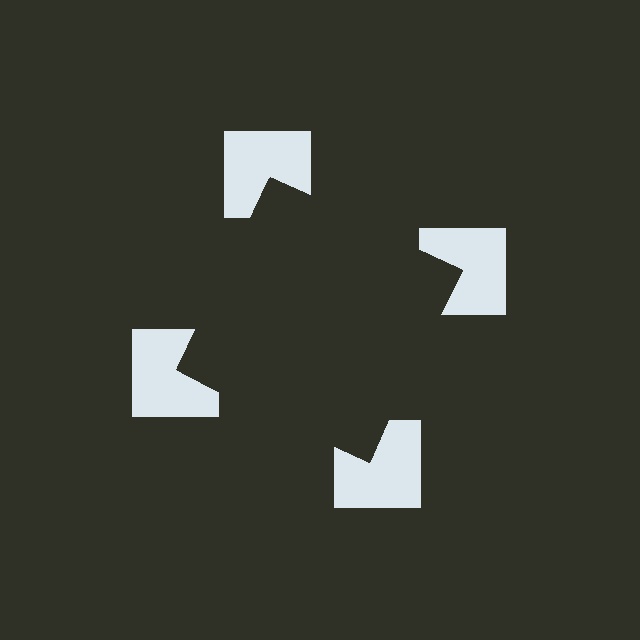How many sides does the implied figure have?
4 sides.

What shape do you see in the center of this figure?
An illusory square — its edges are inferred from the aligned wedge cuts in the notched squares, not physically drawn.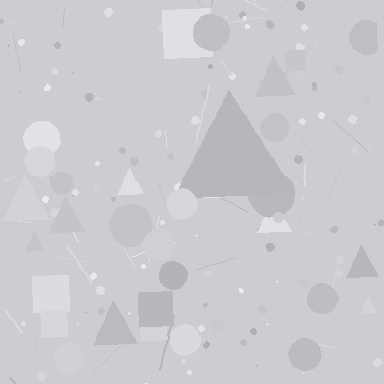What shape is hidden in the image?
A triangle is hidden in the image.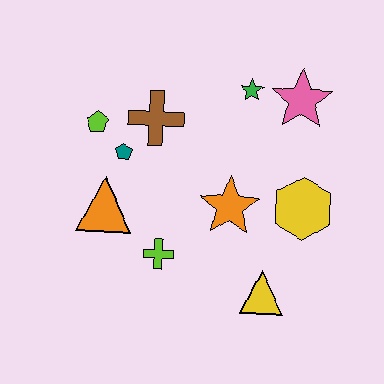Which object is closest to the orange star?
The yellow hexagon is closest to the orange star.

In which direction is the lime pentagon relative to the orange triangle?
The lime pentagon is above the orange triangle.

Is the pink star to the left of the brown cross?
No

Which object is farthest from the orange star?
The lime pentagon is farthest from the orange star.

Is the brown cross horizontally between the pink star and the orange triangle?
Yes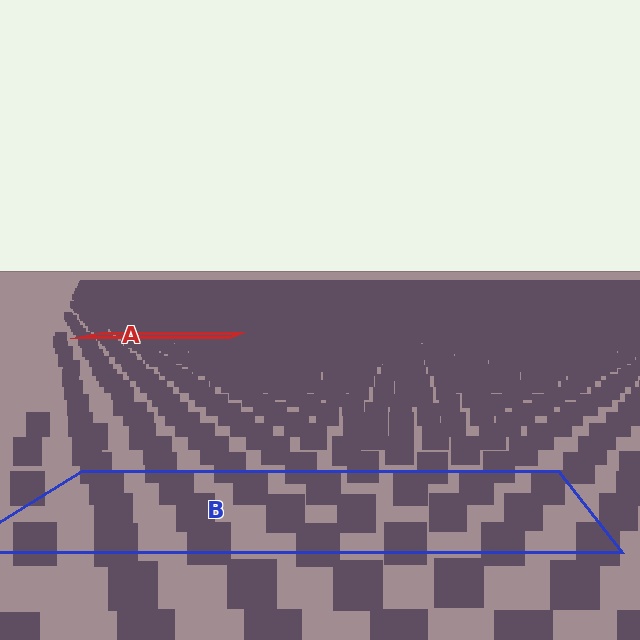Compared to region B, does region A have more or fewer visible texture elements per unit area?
Region A has more texture elements per unit area — they are packed more densely because it is farther away.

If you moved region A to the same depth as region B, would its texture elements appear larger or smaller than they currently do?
They would appear larger. At a closer depth, the same texture elements are projected at a bigger on-screen size.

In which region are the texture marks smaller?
The texture marks are smaller in region A, because it is farther away.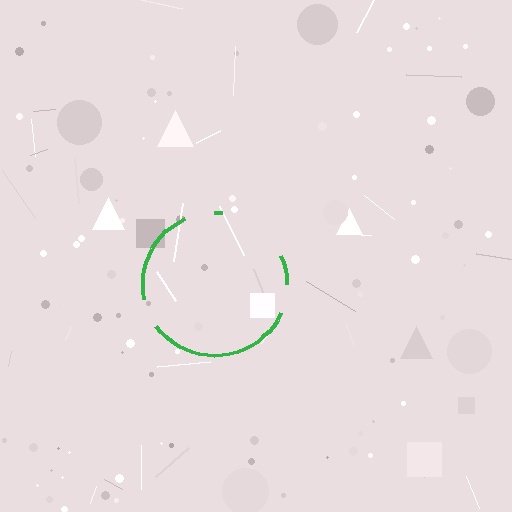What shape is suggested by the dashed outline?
The dashed outline suggests a circle.